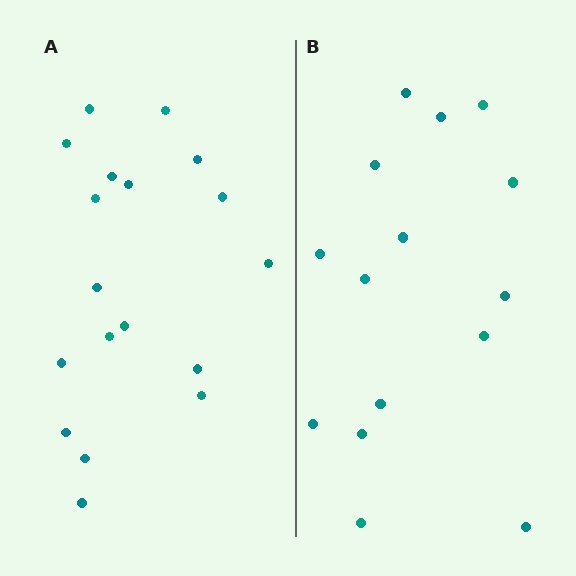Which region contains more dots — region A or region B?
Region A (the left region) has more dots.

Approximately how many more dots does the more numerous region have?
Region A has just a few more — roughly 2 or 3 more dots than region B.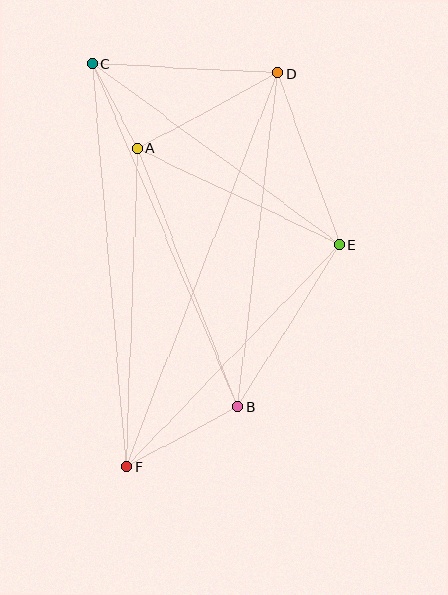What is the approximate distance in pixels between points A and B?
The distance between A and B is approximately 277 pixels.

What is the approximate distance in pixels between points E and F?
The distance between E and F is approximately 308 pixels.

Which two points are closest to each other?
Points A and C are closest to each other.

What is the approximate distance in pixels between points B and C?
The distance between B and C is approximately 373 pixels.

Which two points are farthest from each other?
Points D and F are farthest from each other.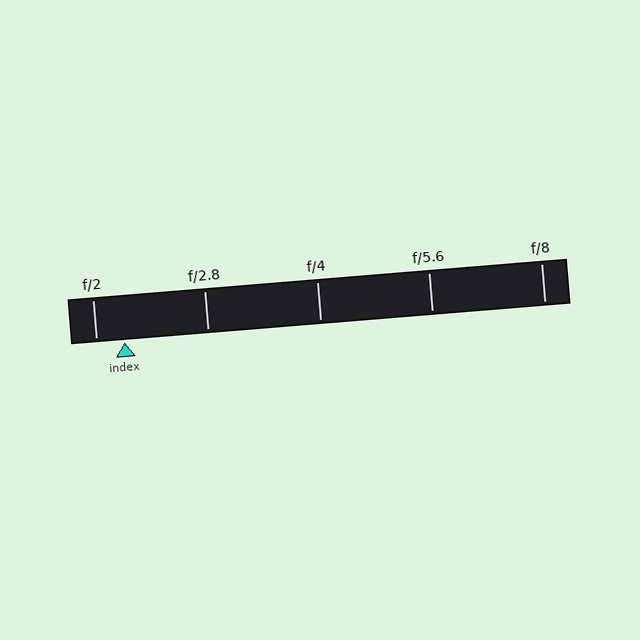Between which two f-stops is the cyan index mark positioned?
The index mark is between f/2 and f/2.8.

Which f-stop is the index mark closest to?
The index mark is closest to f/2.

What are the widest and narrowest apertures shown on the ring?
The widest aperture shown is f/2 and the narrowest is f/8.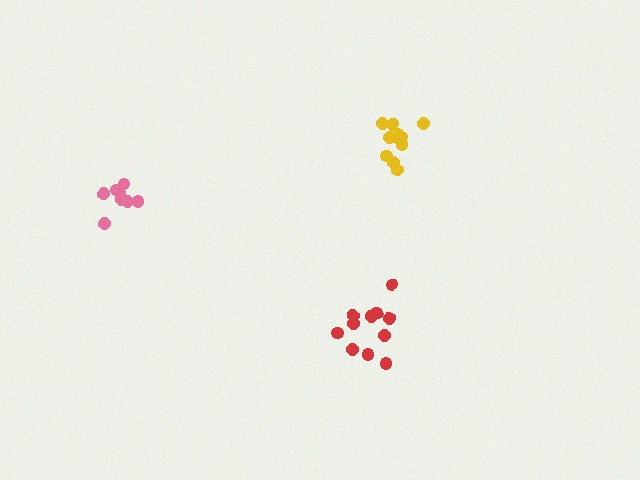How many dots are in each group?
Group 1: 11 dots, Group 2: 8 dots, Group 3: 11 dots (30 total).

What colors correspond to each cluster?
The clusters are colored: yellow, pink, red.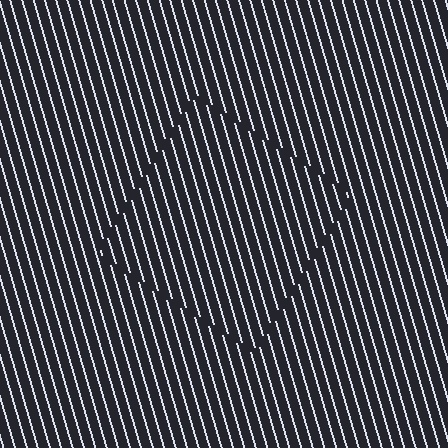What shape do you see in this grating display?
An illusory square. The interior of the shape contains the same grating, shifted by half a period — the contour is defined by the phase discontinuity where line-ends from the inner and outer gratings abut.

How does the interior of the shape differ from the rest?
The interior of the shape contains the same grating, shifted by half a period — the contour is defined by the phase discontinuity where line-ends from the inner and outer gratings abut.